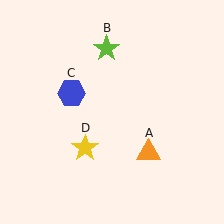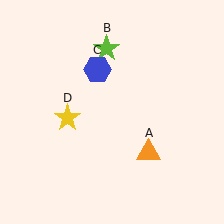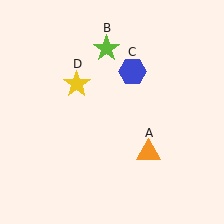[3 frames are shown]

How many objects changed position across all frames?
2 objects changed position: blue hexagon (object C), yellow star (object D).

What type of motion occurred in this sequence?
The blue hexagon (object C), yellow star (object D) rotated clockwise around the center of the scene.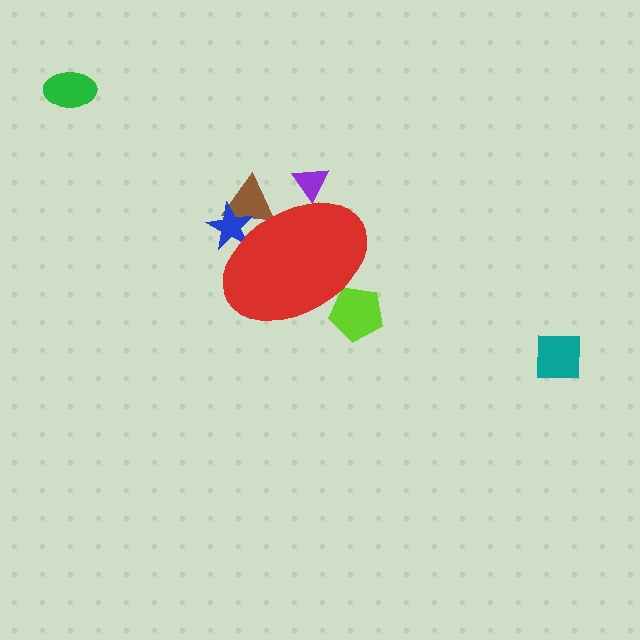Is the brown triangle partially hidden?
Yes, the brown triangle is partially hidden behind the red ellipse.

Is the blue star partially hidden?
Yes, the blue star is partially hidden behind the red ellipse.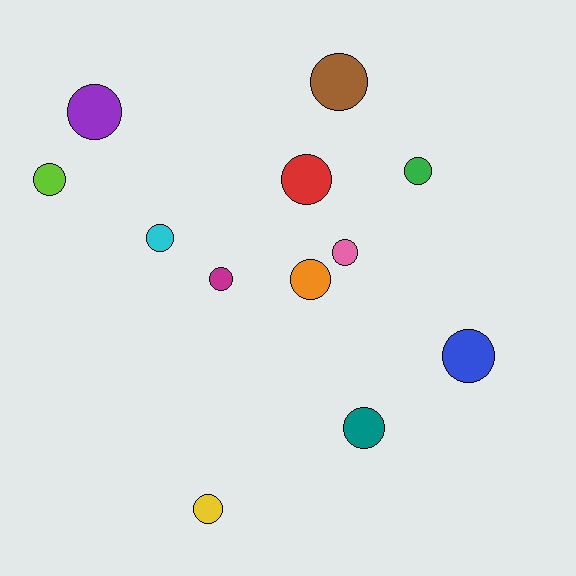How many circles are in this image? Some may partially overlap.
There are 12 circles.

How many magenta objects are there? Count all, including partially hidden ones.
There is 1 magenta object.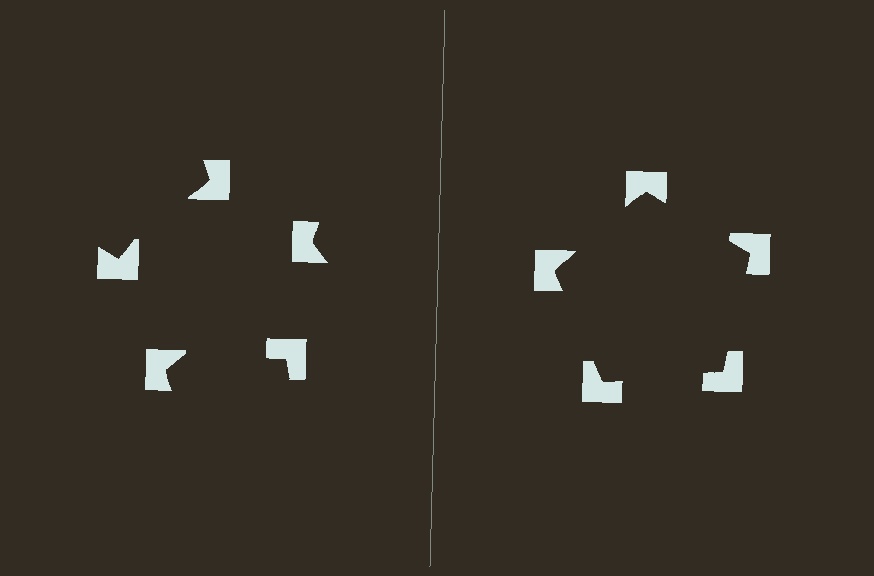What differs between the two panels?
The notched squares are positioned identically on both sides; only the wedge orientations differ. On the right they align to a pentagon; on the left they are misaligned.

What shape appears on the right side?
An illusory pentagon.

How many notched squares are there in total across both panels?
10 — 5 on each side.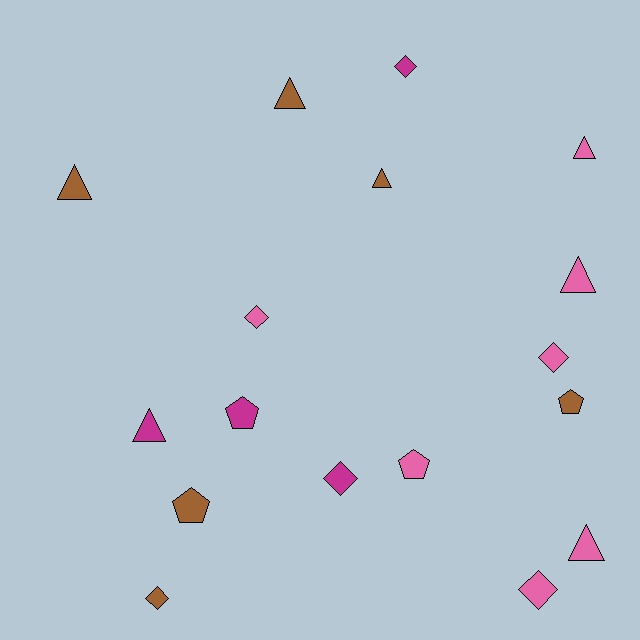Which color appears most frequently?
Pink, with 7 objects.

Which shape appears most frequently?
Triangle, with 7 objects.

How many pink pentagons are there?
There is 1 pink pentagon.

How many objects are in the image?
There are 17 objects.